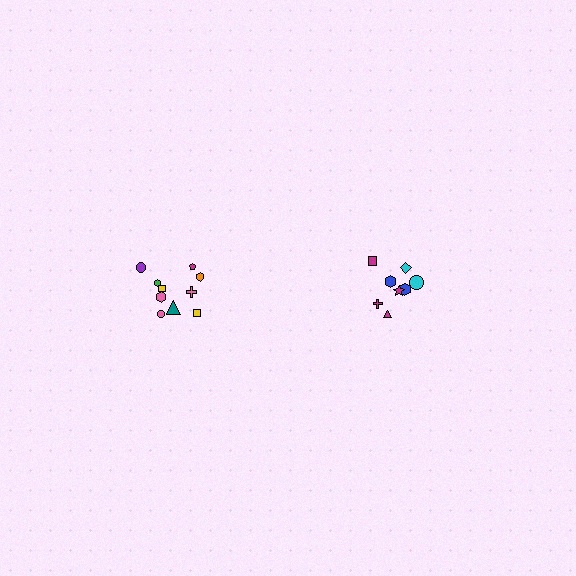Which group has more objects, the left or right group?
The left group.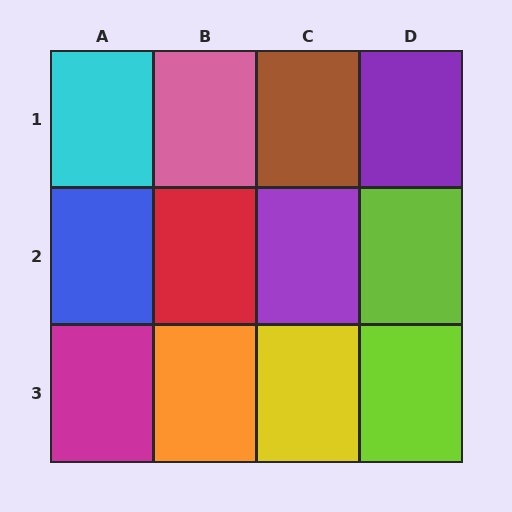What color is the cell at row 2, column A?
Blue.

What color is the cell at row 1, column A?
Cyan.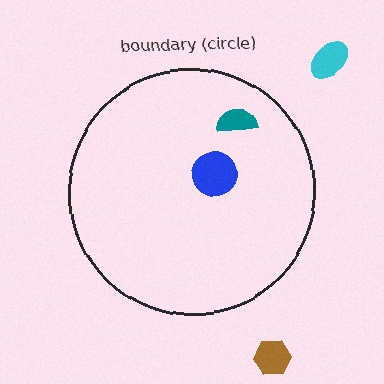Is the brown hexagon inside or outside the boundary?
Outside.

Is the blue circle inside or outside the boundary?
Inside.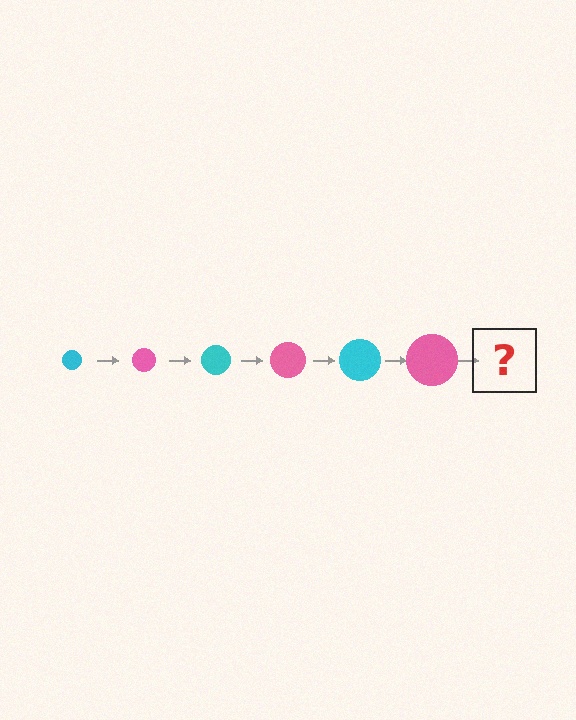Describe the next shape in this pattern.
It should be a cyan circle, larger than the previous one.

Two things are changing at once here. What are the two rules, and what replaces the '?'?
The two rules are that the circle grows larger each step and the color cycles through cyan and pink. The '?' should be a cyan circle, larger than the previous one.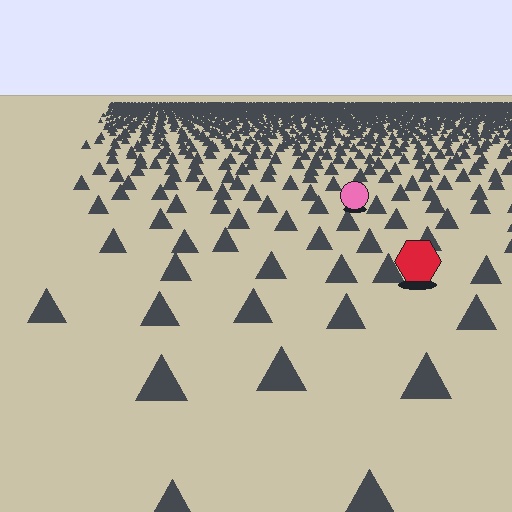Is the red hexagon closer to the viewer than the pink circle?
Yes. The red hexagon is closer — you can tell from the texture gradient: the ground texture is coarser near it.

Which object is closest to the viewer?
The red hexagon is closest. The texture marks near it are larger and more spread out.